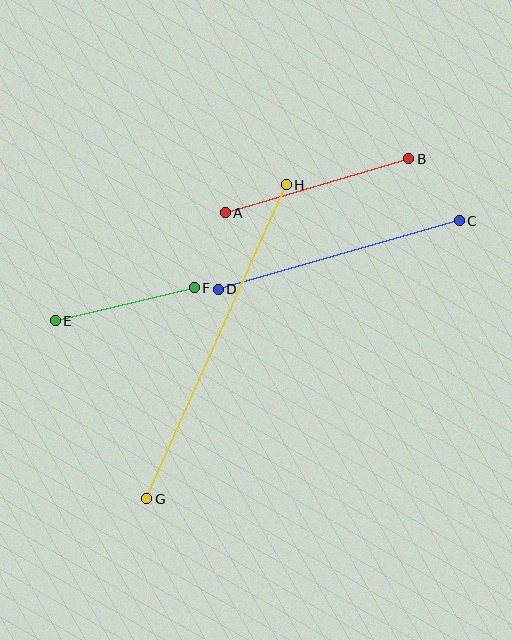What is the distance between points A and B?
The distance is approximately 191 pixels.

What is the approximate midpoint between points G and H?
The midpoint is at approximately (216, 342) pixels.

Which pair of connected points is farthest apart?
Points G and H are farthest apart.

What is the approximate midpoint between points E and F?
The midpoint is at approximately (125, 304) pixels.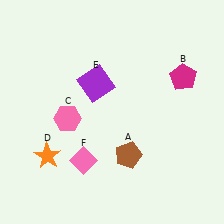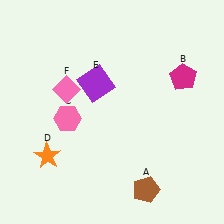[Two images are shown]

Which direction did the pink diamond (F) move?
The pink diamond (F) moved up.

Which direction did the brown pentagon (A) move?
The brown pentagon (A) moved down.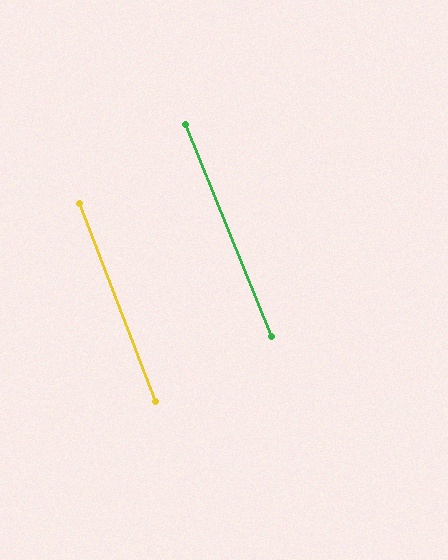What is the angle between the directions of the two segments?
Approximately 1 degree.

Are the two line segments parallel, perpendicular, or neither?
Parallel — their directions differ by only 0.9°.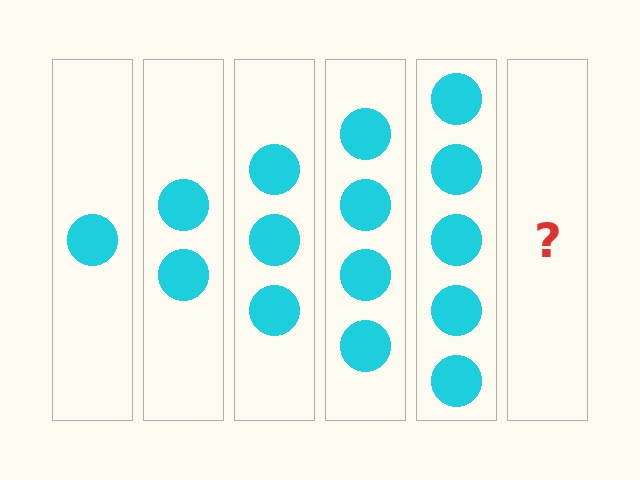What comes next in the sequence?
The next element should be 6 circles.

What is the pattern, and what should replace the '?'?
The pattern is that each step adds one more circle. The '?' should be 6 circles.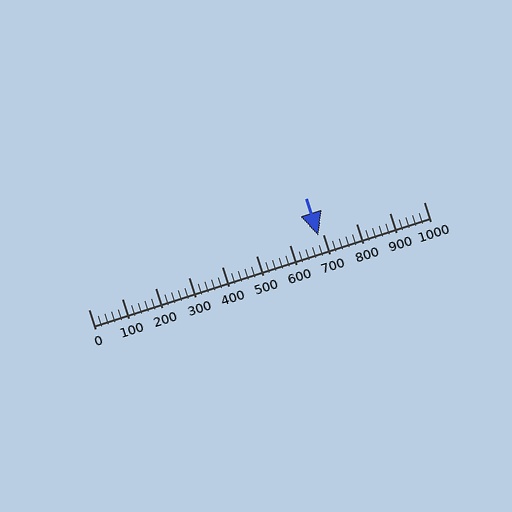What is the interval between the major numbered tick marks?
The major tick marks are spaced 100 units apart.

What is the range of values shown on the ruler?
The ruler shows values from 0 to 1000.